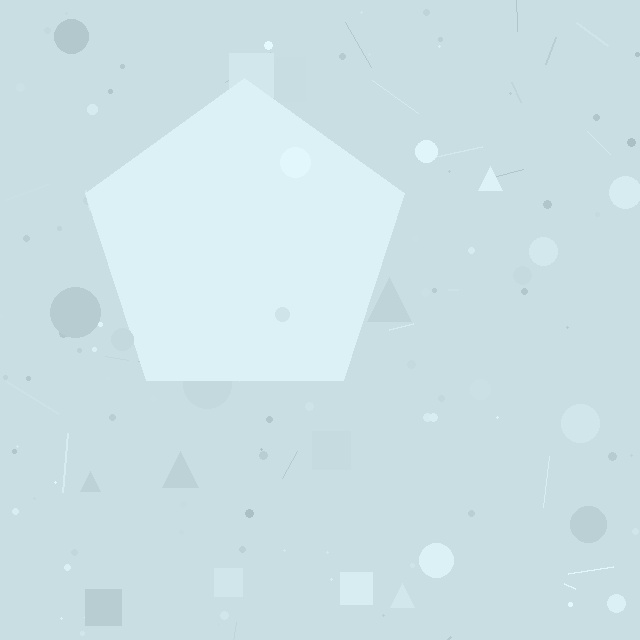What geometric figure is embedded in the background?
A pentagon is embedded in the background.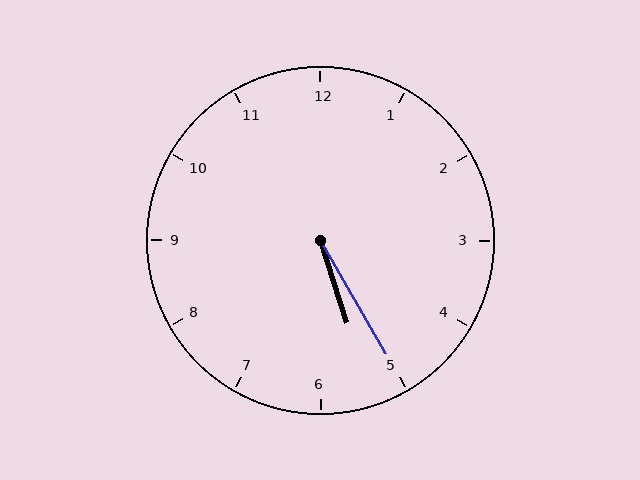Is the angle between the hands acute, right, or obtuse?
It is acute.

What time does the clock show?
5:25.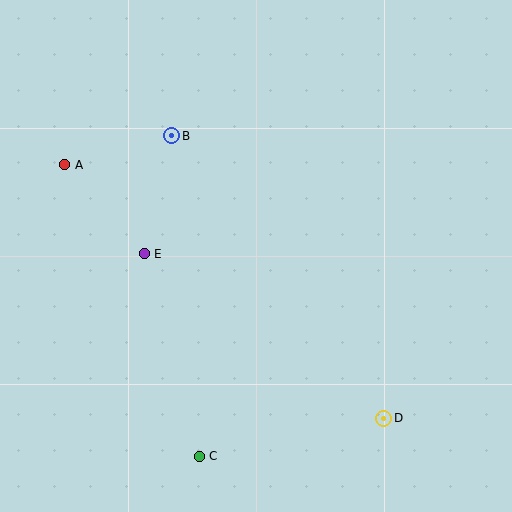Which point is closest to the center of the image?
Point E at (144, 254) is closest to the center.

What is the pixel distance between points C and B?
The distance between C and B is 322 pixels.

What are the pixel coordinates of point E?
Point E is at (144, 254).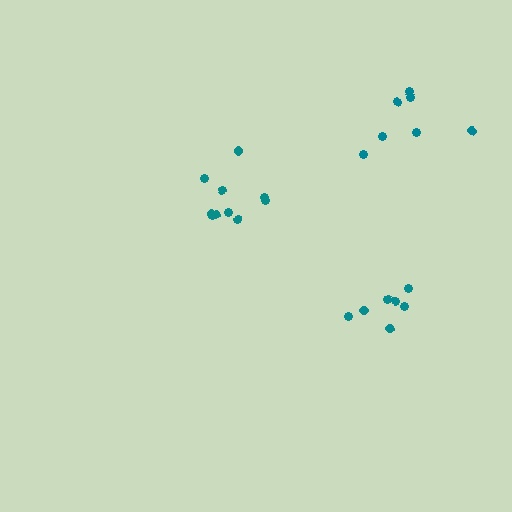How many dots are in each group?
Group 1: 7 dots, Group 2: 10 dots, Group 3: 7 dots (24 total).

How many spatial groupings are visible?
There are 3 spatial groupings.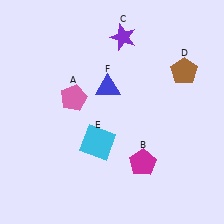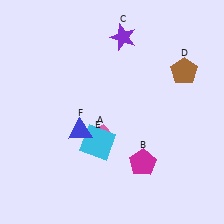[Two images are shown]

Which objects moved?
The objects that moved are: the pink pentagon (A), the blue triangle (F).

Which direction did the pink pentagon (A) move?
The pink pentagon (A) moved down.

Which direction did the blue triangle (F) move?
The blue triangle (F) moved down.